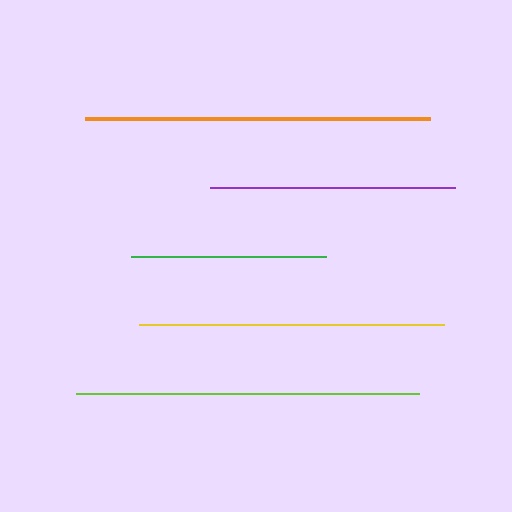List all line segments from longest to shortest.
From longest to shortest: orange, lime, yellow, purple, green.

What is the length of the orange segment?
The orange segment is approximately 345 pixels long.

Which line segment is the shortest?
The green line is the shortest at approximately 194 pixels.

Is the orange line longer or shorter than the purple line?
The orange line is longer than the purple line.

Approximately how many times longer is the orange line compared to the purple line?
The orange line is approximately 1.4 times the length of the purple line.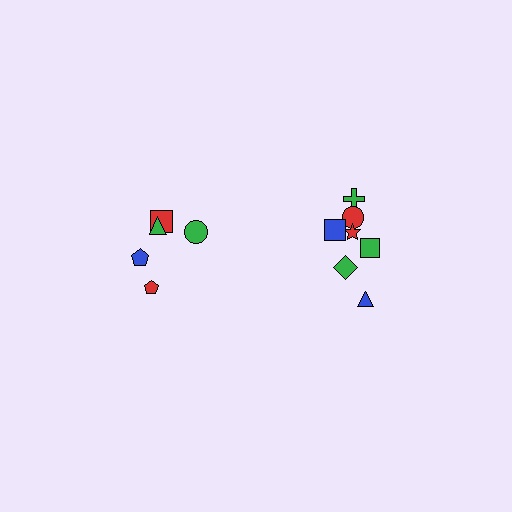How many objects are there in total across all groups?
There are 12 objects.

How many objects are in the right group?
There are 7 objects.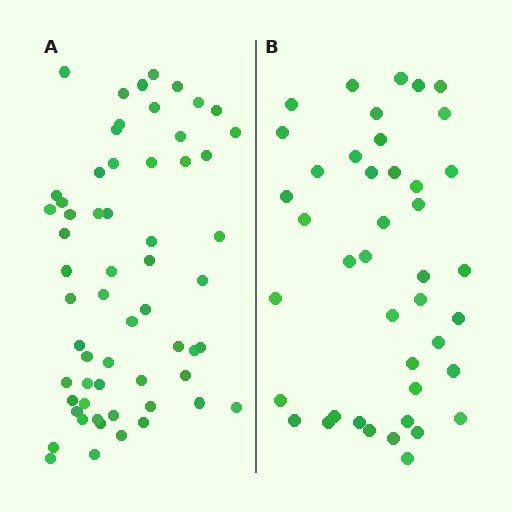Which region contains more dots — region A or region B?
Region A (the left region) has more dots.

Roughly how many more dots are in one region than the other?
Region A has approximately 20 more dots than region B.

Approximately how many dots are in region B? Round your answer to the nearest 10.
About 40 dots. (The exact count is 42, which rounds to 40.)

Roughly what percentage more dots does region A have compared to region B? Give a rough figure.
About 45% more.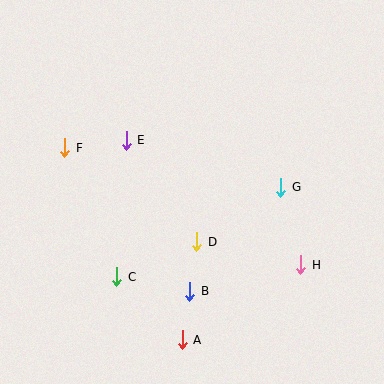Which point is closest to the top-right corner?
Point G is closest to the top-right corner.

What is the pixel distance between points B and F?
The distance between B and F is 190 pixels.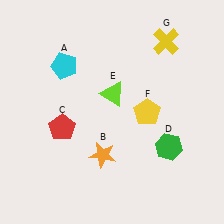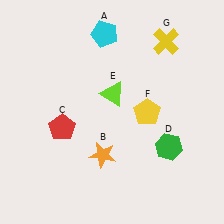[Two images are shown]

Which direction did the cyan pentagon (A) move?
The cyan pentagon (A) moved right.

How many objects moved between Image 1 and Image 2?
1 object moved between the two images.